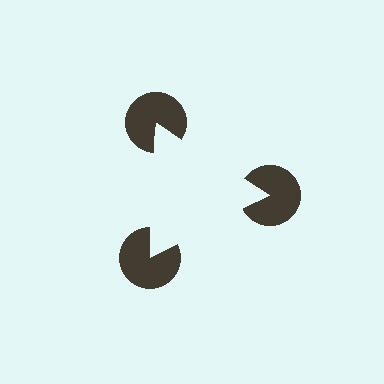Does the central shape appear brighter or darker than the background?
It typically appears slightly brighter than the background, even though no actual brightness change is drawn.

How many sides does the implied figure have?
3 sides.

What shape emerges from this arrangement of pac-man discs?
An illusory triangle — its edges are inferred from the aligned wedge cuts in the pac-man discs, not physically drawn.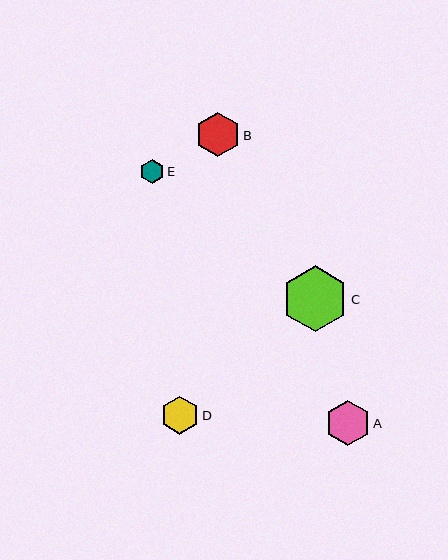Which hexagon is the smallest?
Hexagon E is the smallest with a size of approximately 24 pixels.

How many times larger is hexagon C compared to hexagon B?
Hexagon C is approximately 1.5 times the size of hexagon B.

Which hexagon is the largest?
Hexagon C is the largest with a size of approximately 66 pixels.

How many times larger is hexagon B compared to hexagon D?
Hexagon B is approximately 1.2 times the size of hexagon D.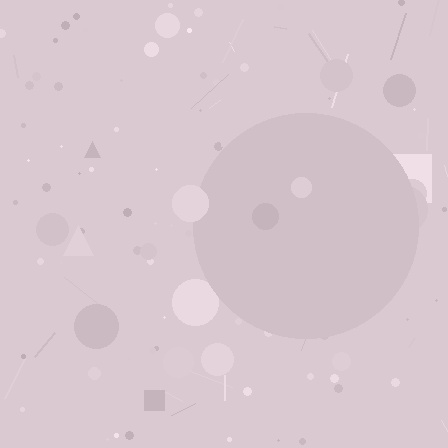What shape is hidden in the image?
A circle is hidden in the image.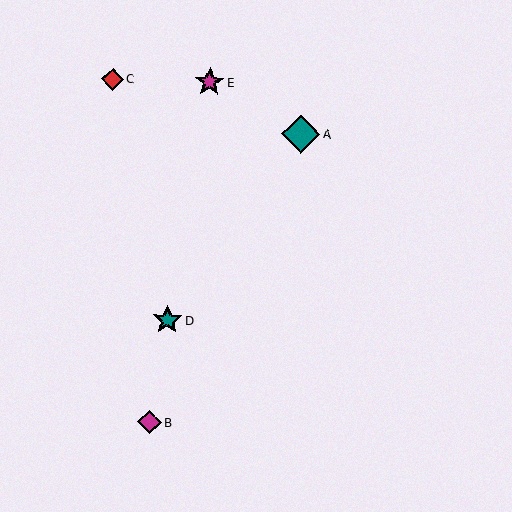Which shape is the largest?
The teal diamond (labeled A) is the largest.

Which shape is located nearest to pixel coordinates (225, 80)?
The magenta star (labeled E) at (210, 82) is nearest to that location.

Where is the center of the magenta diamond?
The center of the magenta diamond is at (150, 422).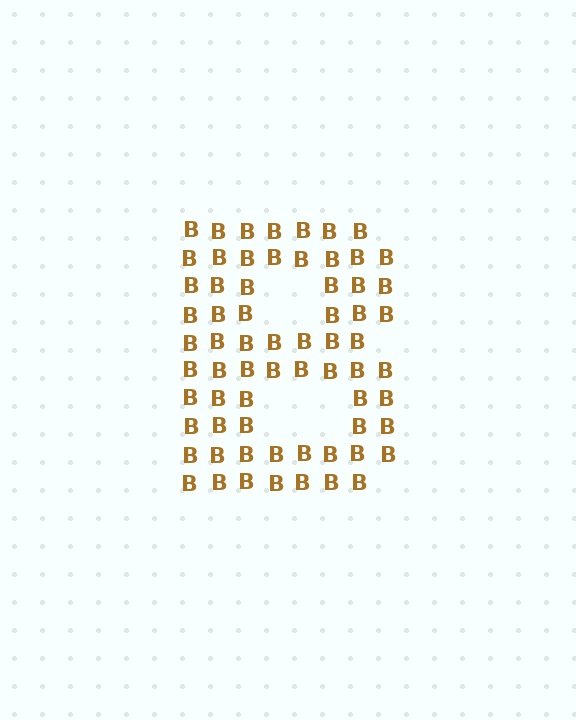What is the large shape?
The large shape is the letter B.